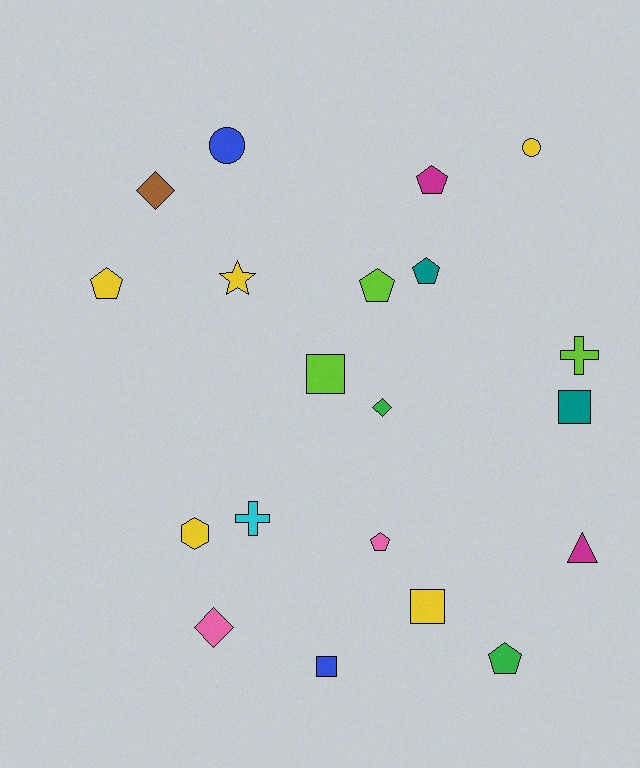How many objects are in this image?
There are 20 objects.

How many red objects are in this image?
There are no red objects.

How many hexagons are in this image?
There is 1 hexagon.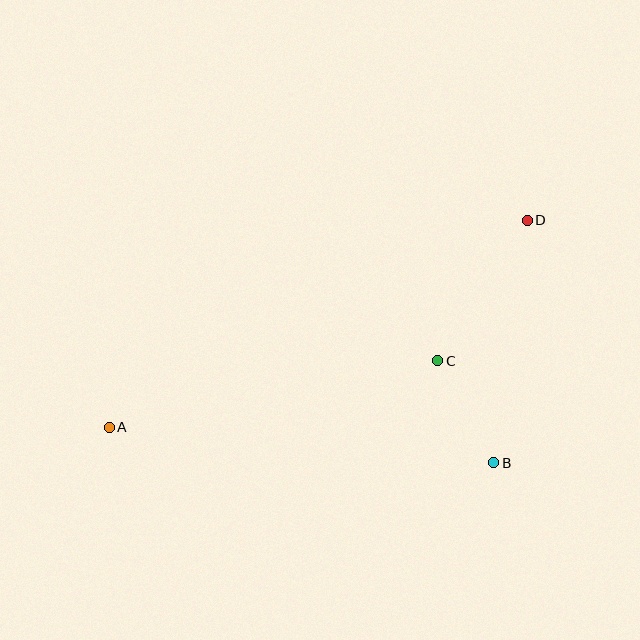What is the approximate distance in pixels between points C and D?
The distance between C and D is approximately 167 pixels.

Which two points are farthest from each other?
Points A and D are farthest from each other.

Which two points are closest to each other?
Points B and C are closest to each other.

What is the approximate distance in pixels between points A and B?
The distance between A and B is approximately 386 pixels.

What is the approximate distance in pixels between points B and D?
The distance between B and D is approximately 245 pixels.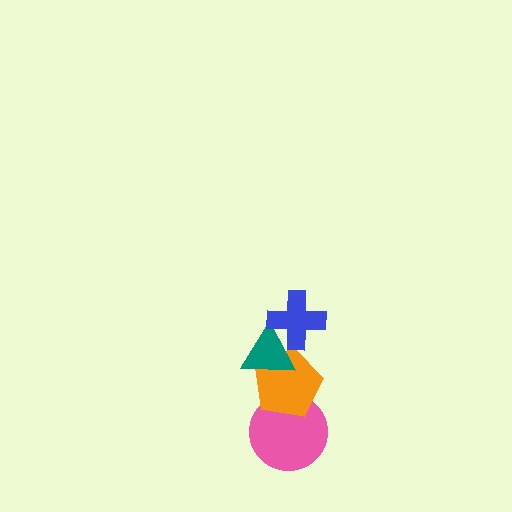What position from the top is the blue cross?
The blue cross is 1st from the top.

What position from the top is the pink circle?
The pink circle is 4th from the top.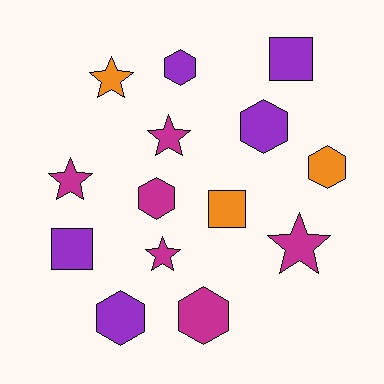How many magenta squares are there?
There are no magenta squares.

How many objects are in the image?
There are 14 objects.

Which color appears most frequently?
Magenta, with 6 objects.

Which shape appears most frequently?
Hexagon, with 6 objects.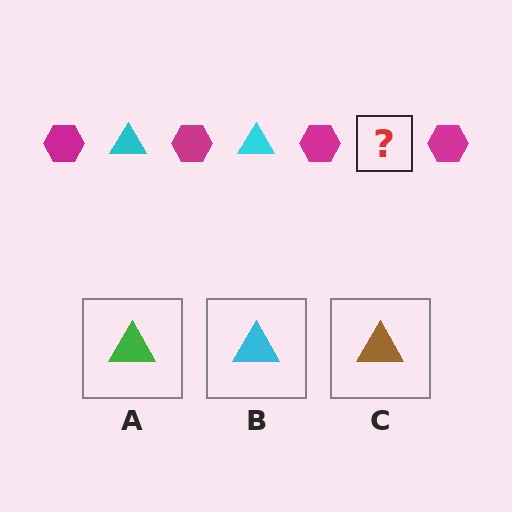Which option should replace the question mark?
Option B.